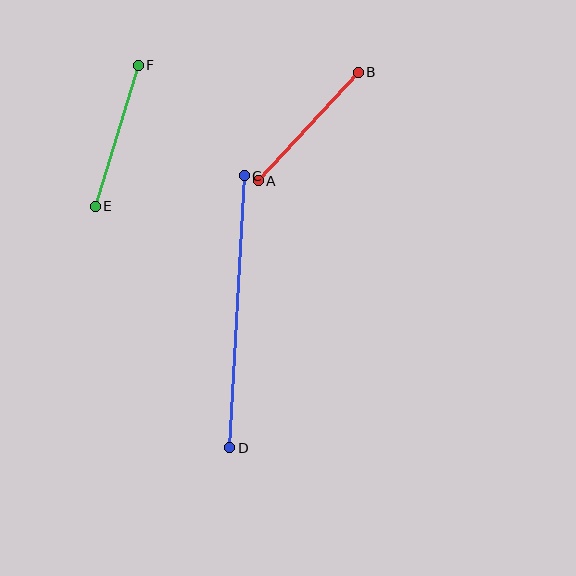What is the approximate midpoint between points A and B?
The midpoint is at approximately (308, 127) pixels.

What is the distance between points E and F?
The distance is approximately 147 pixels.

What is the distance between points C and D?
The distance is approximately 273 pixels.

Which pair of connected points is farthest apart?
Points C and D are farthest apart.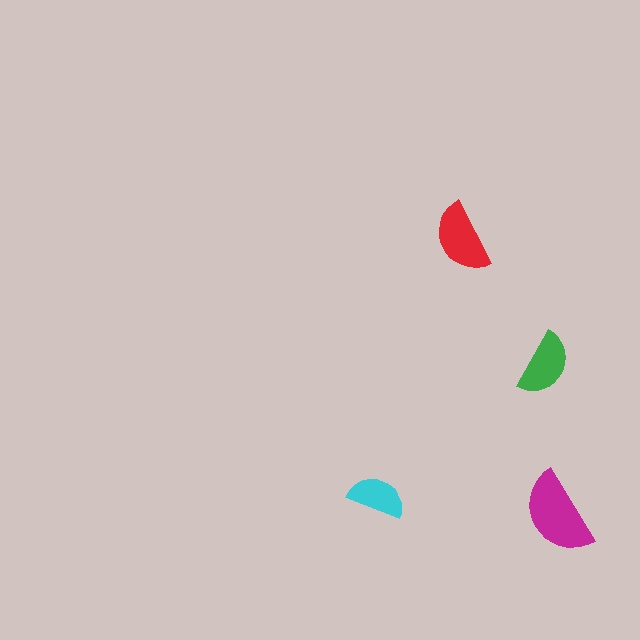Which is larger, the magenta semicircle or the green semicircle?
The magenta one.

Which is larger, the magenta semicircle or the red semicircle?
The magenta one.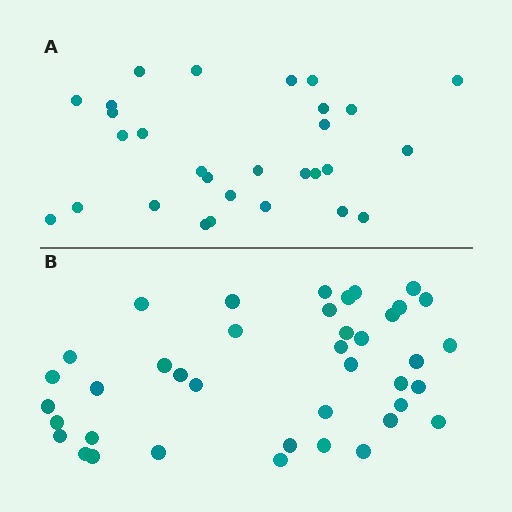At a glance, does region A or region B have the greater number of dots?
Region B (the bottom region) has more dots.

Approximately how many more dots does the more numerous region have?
Region B has roughly 12 or so more dots than region A.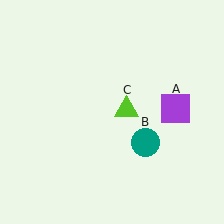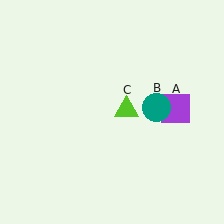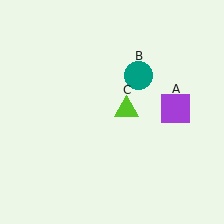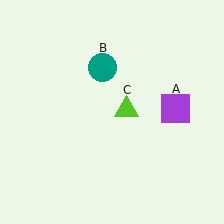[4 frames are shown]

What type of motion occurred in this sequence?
The teal circle (object B) rotated counterclockwise around the center of the scene.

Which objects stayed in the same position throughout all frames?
Purple square (object A) and lime triangle (object C) remained stationary.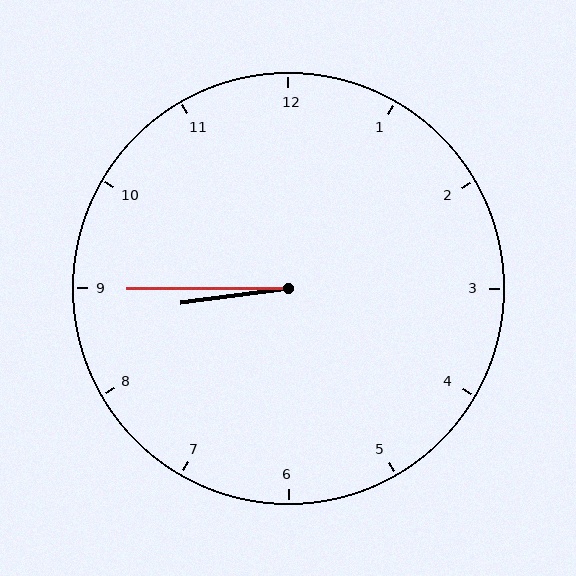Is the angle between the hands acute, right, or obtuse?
It is acute.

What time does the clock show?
8:45.